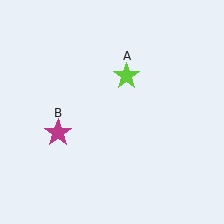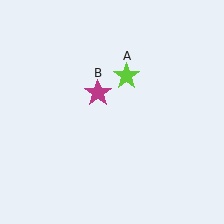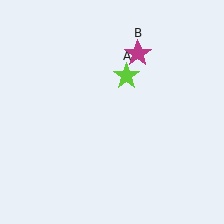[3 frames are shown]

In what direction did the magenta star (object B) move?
The magenta star (object B) moved up and to the right.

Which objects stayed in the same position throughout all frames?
Lime star (object A) remained stationary.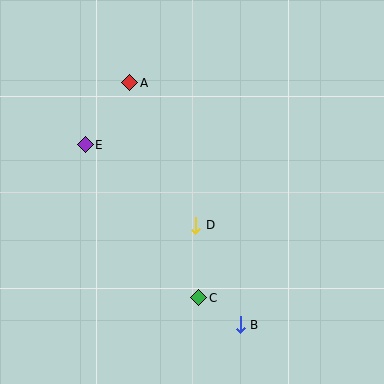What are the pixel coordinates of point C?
Point C is at (199, 298).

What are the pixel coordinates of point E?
Point E is at (85, 145).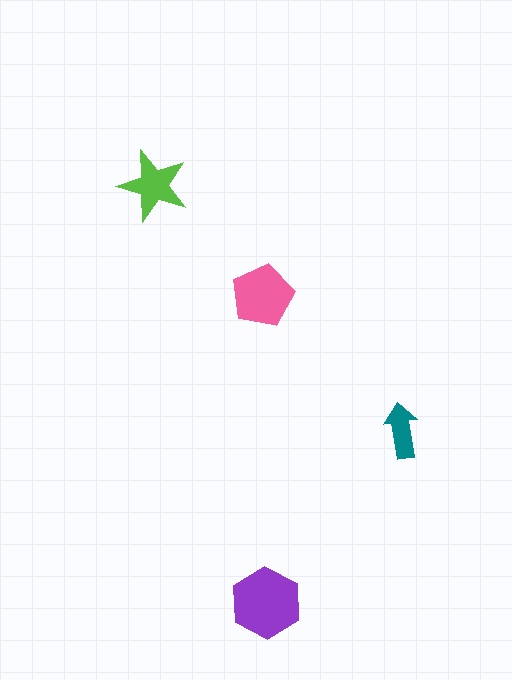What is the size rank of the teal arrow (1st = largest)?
4th.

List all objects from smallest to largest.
The teal arrow, the lime star, the pink pentagon, the purple hexagon.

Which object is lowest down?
The purple hexagon is bottommost.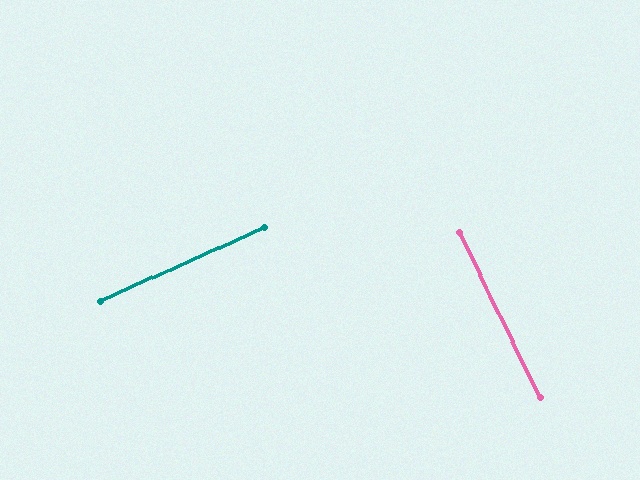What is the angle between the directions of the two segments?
Approximately 88 degrees.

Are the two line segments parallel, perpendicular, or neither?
Perpendicular — they meet at approximately 88°.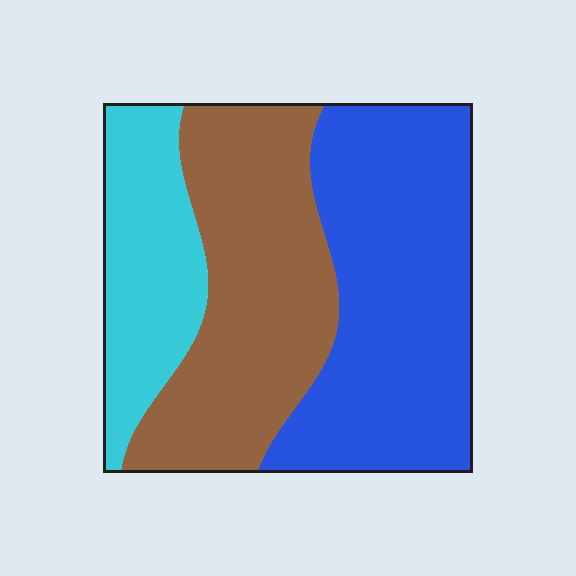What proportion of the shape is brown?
Brown takes up about three eighths (3/8) of the shape.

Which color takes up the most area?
Blue, at roughly 45%.